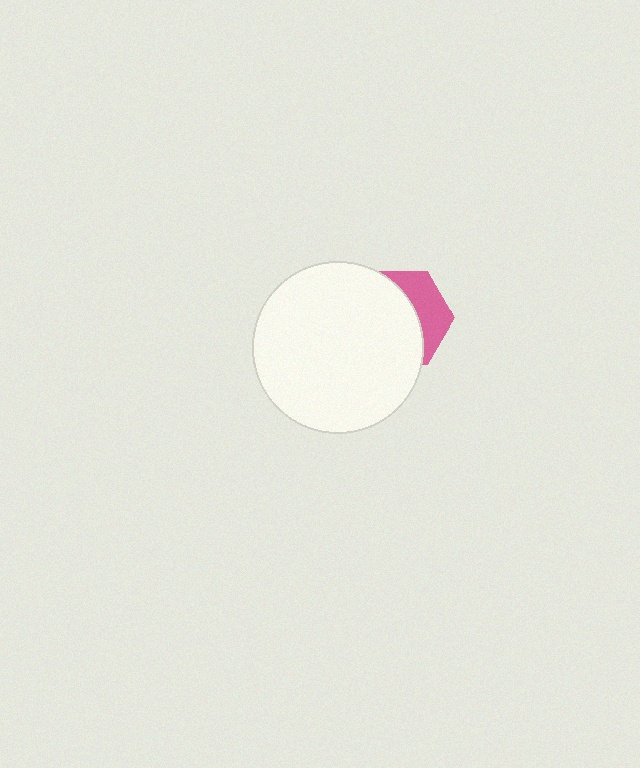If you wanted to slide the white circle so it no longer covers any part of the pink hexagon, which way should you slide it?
Slide it left — that is the most direct way to separate the two shapes.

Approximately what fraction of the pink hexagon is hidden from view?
Roughly 66% of the pink hexagon is hidden behind the white circle.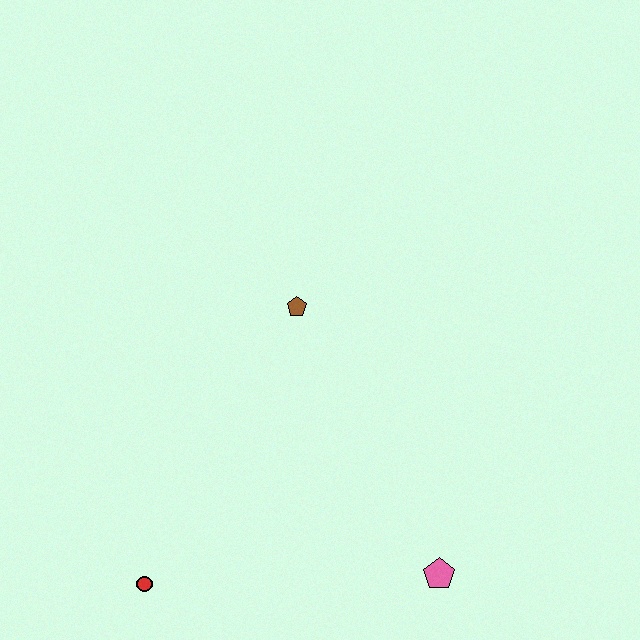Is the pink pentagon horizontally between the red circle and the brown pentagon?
No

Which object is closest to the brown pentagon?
The pink pentagon is closest to the brown pentagon.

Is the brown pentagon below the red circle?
No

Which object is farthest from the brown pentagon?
The red circle is farthest from the brown pentagon.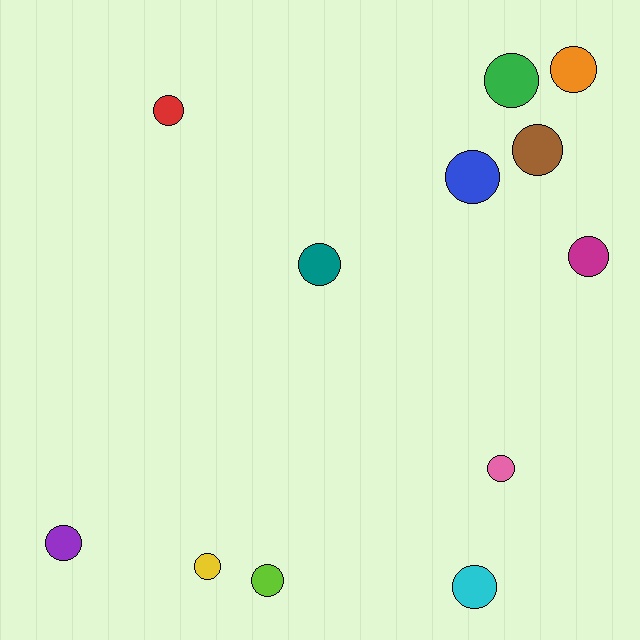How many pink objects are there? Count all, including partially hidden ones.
There is 1 pink object.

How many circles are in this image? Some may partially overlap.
There are 12 circles.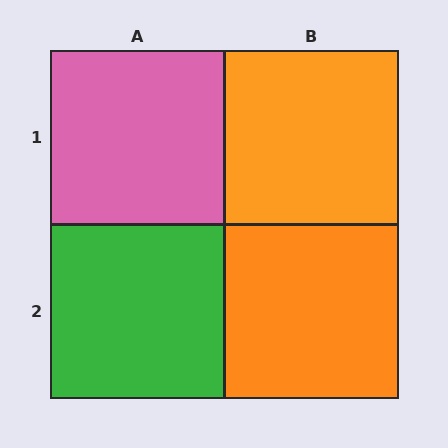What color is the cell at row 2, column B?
Orange.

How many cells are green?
1 cell is green.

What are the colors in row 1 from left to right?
Pink, orange.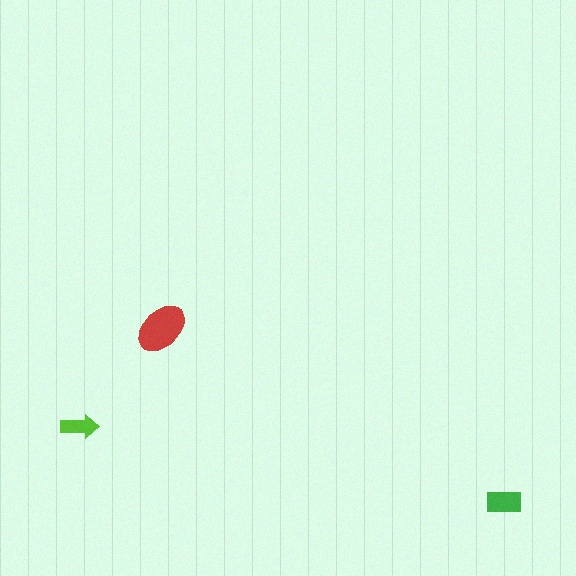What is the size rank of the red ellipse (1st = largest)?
1st.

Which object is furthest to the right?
The green rectangle is rightmost.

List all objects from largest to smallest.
The red ellipse, the green rectangle, the lime arrow.